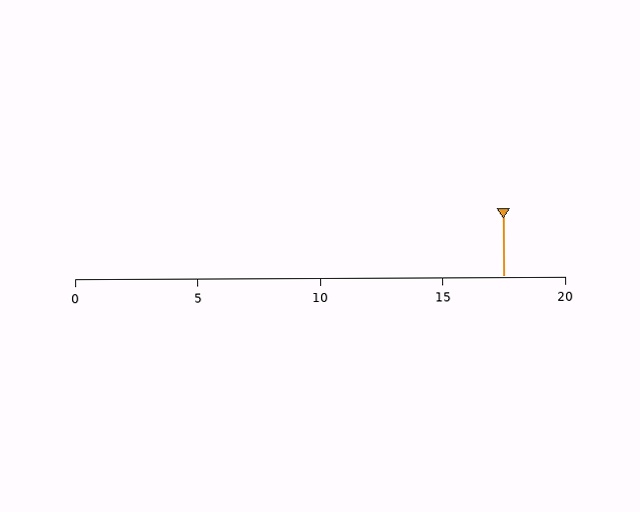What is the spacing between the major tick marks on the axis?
The major ticks are spaced 5 apart.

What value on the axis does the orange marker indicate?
The marker indicates approximately 17.5.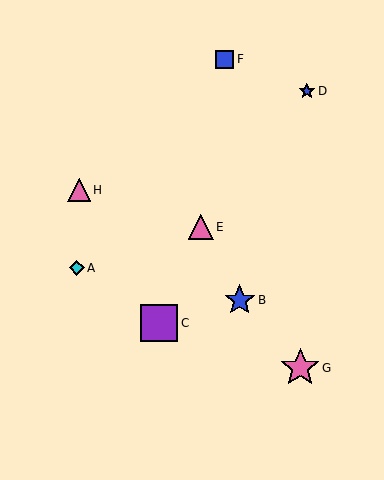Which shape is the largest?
The pink star (labeled G) is the largest.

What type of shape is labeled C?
Shape C is a purple square.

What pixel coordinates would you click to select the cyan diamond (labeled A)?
Click at (77, 268) to select the cyan diamond A.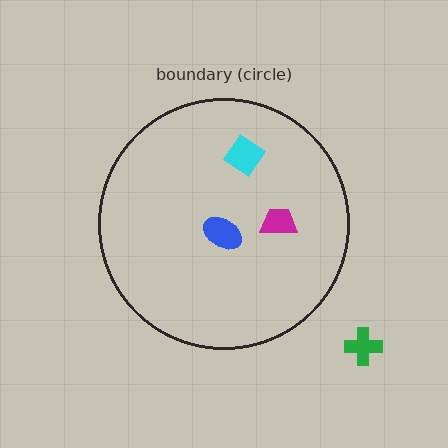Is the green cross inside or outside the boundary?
Outside.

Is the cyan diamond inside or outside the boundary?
Inside.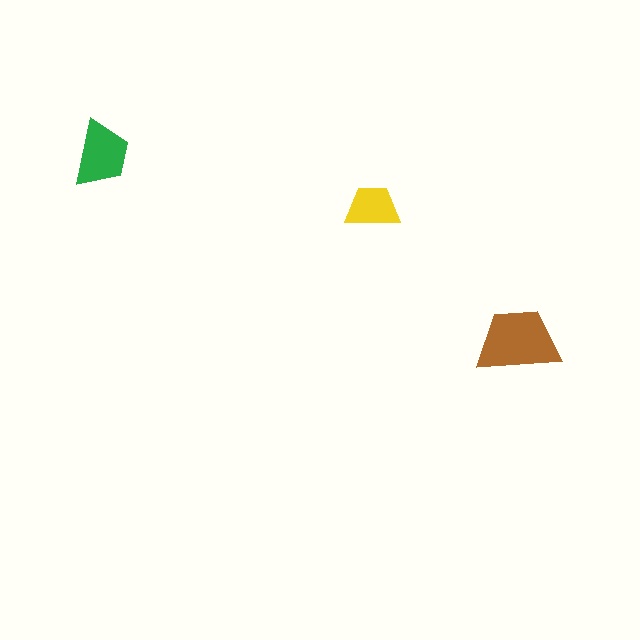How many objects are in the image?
There are 3 objects in the image.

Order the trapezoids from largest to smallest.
the brown one, the green one, the yellow one.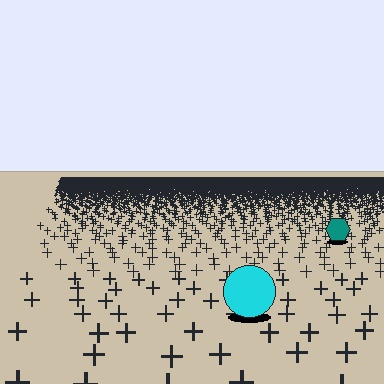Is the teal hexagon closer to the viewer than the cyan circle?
No. The cyan circle is closer — you can tell from the texture gradient: the ground texture is coarser near it.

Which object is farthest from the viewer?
The teal hexagon is farthest from the viewer. It appears smaller and the ground texture around it is denser.